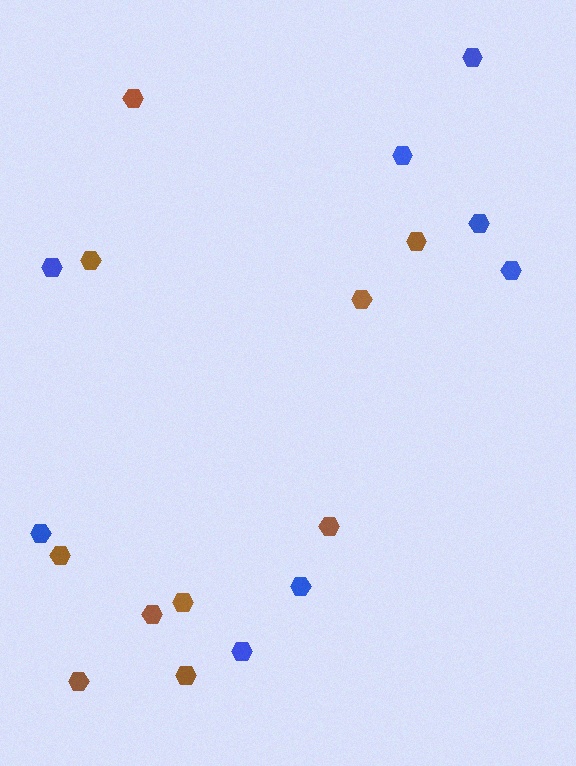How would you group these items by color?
There are 2 groups: one group of blue hexagons (8) and one group of brown hexagons (10).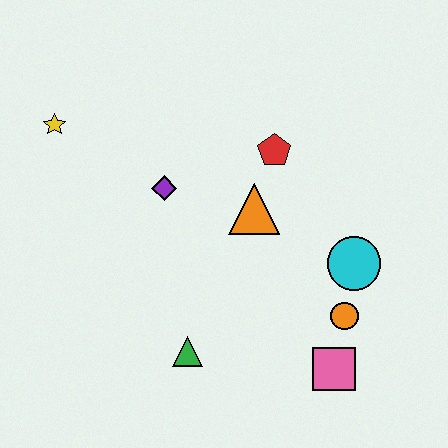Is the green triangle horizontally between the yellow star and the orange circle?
Yes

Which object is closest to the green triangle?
The pink square is closest to the green triangle.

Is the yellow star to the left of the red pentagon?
Yes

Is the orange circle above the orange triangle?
No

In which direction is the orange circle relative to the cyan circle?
The orange circle is below the cyan circle.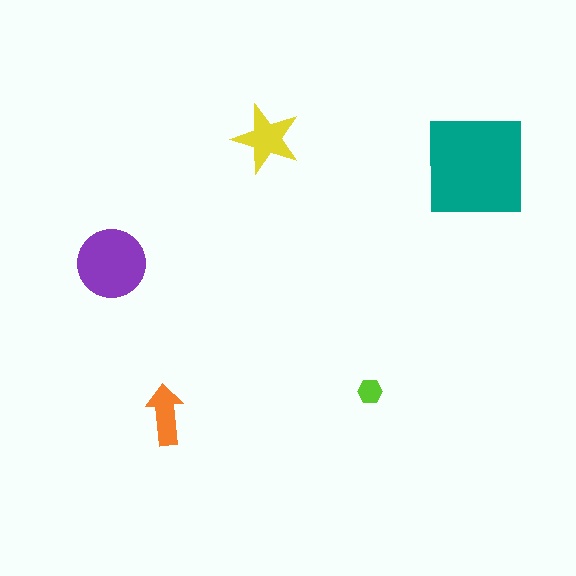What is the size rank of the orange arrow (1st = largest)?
4th.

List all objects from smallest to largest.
The lime hexagon, the orange arrow, the yellow star, the purple circle, the teal square.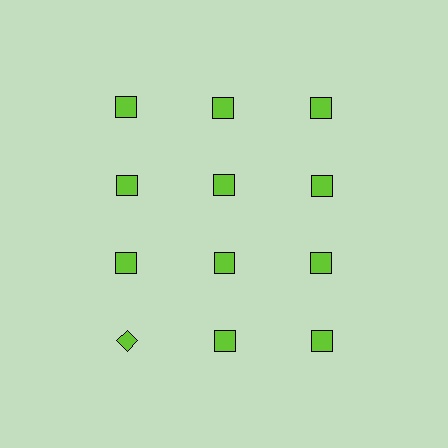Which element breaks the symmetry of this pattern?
The lime diamond in the fourth row, leftmost column breaks the symmetry. All other shapes are lime squares.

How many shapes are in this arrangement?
There are 12 shapes arranged in a grid pattern.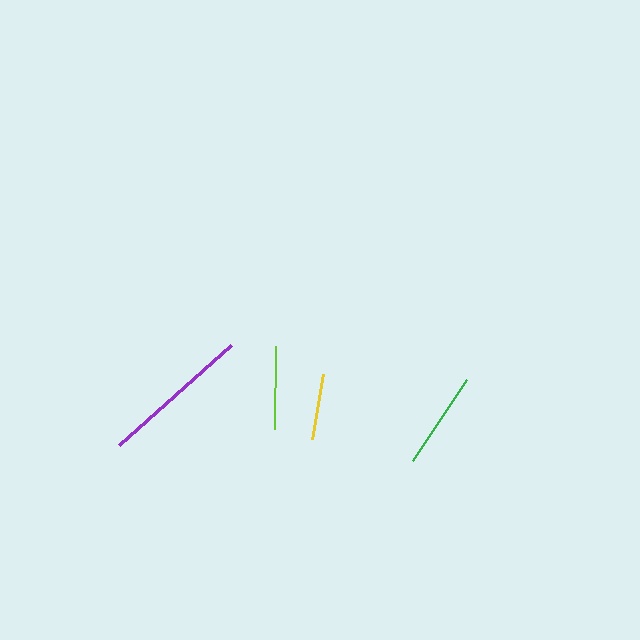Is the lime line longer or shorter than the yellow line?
The lime line is longer than the yellow line.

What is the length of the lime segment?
The lime segment is approximately 83 pixels long.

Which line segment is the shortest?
The yellow line is the shortest at approximately 66 pixels.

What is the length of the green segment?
The green segment is approximately 98 pixels long.